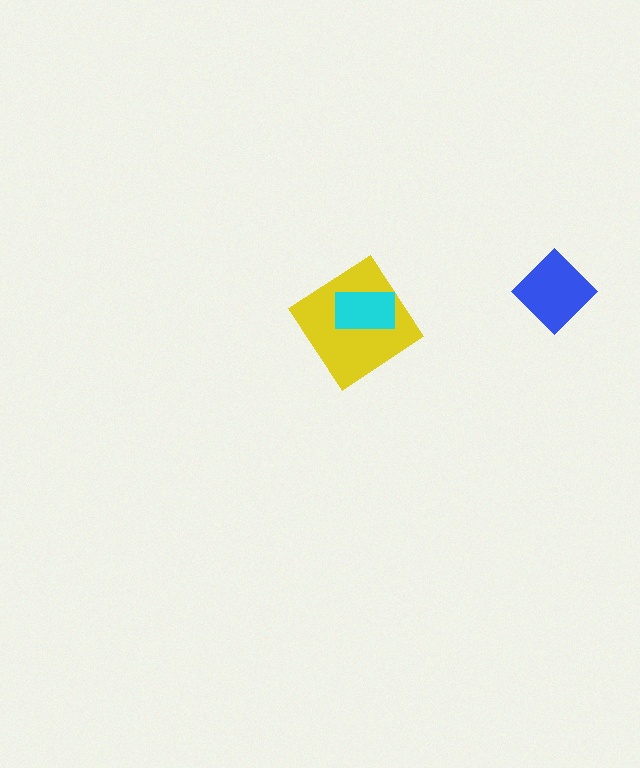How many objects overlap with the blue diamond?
0 objects overlap with the blue diamond.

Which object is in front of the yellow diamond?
The cyan rectangle is in front of the yellow diamond.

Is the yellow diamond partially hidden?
Yes, it is partially covered by another shape.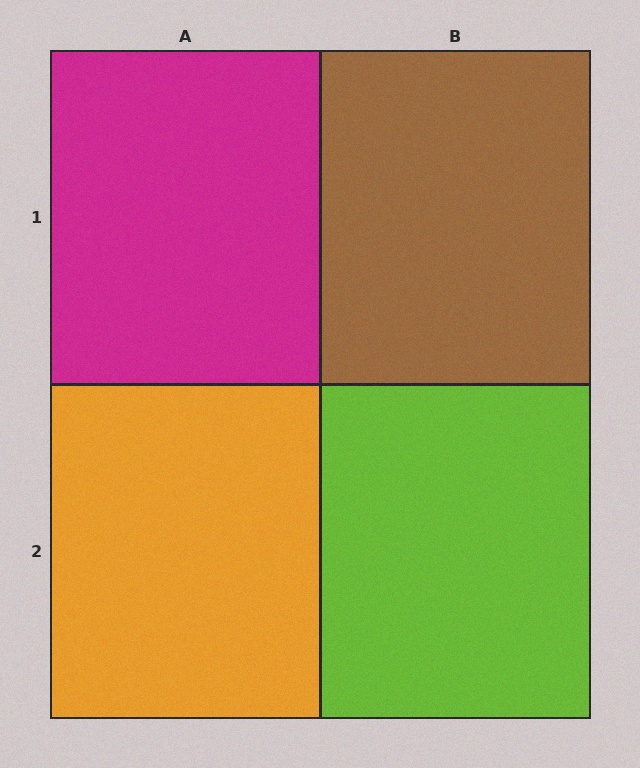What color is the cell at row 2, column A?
Orange.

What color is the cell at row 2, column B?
Lime.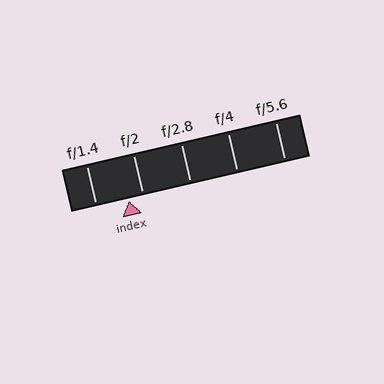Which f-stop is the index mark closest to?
The index mark is closest to f/2.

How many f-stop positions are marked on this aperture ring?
There are 5 f-stop positions marked.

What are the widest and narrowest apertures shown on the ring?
The widest aperture shown is f/1.4 and the narrowest is f/5.6.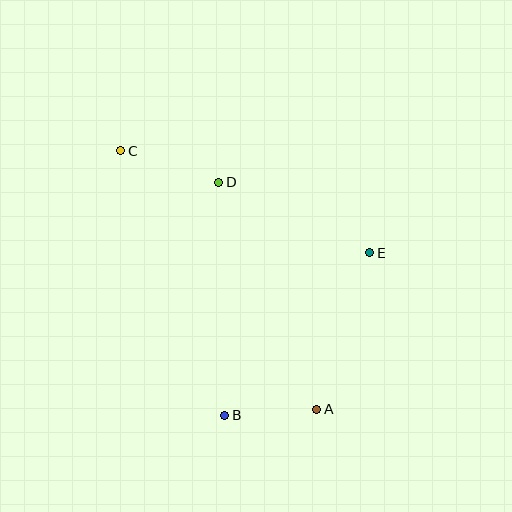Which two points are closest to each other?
Points A and B are closest to each other.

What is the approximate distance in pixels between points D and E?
The distance between D and E is approximately 167 pixels.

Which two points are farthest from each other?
Points A and C are farthest from each other.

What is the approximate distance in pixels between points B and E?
The distance between B and E is approximately 218 pixels.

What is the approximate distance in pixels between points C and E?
The distance between C and E is approximately 269 pixels.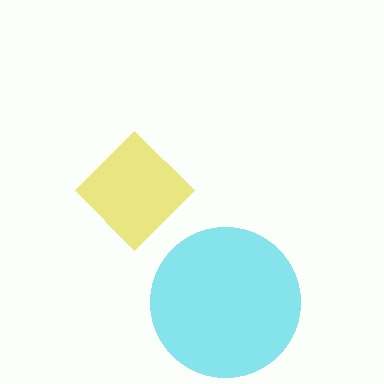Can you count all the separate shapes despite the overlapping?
Yes, there are 2 separate shapes.